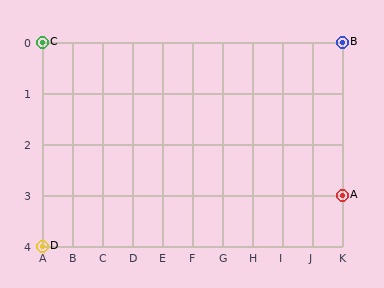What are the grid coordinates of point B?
Point B is at grid coordinates (K, 0).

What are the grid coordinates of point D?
Point D is at grid coordinates (A, 4).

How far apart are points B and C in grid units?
Points B and C are 10 columns apart.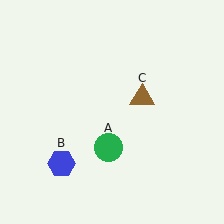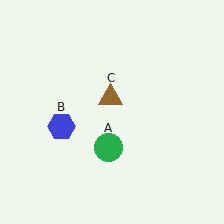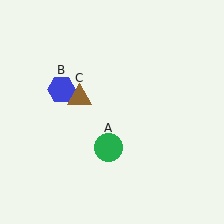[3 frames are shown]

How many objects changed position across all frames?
2 objects changed position: blue hexagon (object B), brown triangle (object C).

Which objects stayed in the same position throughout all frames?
Green circle (object A) remained stationary.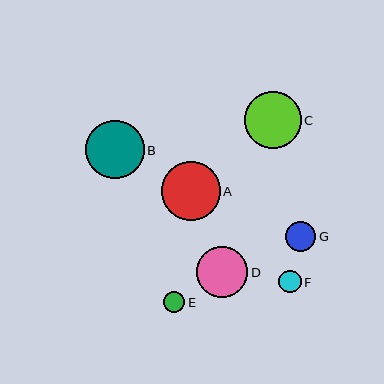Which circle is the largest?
Circle A is the largest with a size of approximately 59 pixels.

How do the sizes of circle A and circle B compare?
Circle A and circle B are approximately the same size.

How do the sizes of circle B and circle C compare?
Circle B and circle C are approximately the same size.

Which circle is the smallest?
Circle E is the smallest with a size of approximately 21 pixels.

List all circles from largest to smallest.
From largest to smallest: A, B, C, D, G, F, E.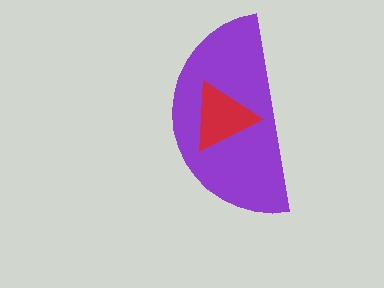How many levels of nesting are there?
2.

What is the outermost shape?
The purple semicircle.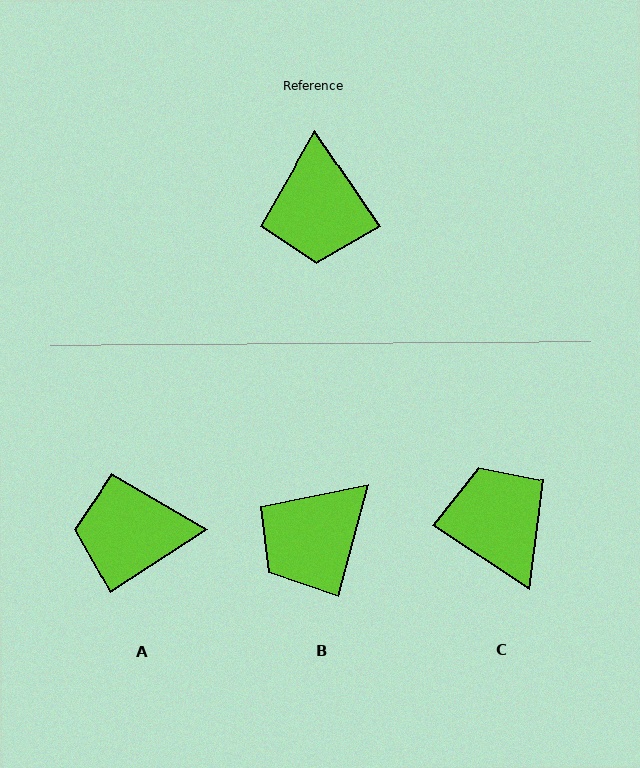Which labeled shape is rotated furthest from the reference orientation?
C, about 158 degrees away.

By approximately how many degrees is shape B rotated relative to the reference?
Approximately 49 degrees clockwise.